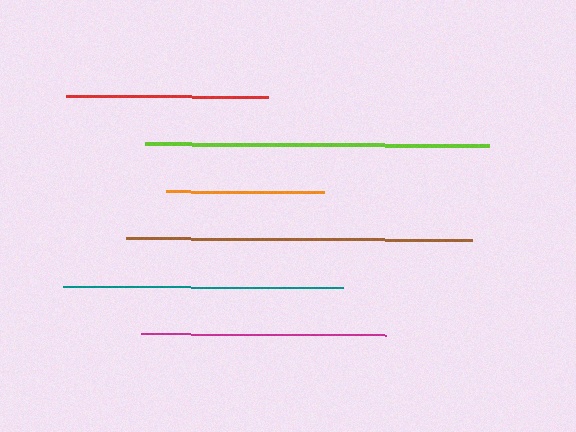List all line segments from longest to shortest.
From longest to shortest: brown, lime, teal, magenta, red, orange.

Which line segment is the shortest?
The orange line is the shortest at approximately 158 pixels.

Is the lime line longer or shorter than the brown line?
The brown line is longer than the lime line.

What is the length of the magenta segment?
The magenta segment is approximately 245 pixels long.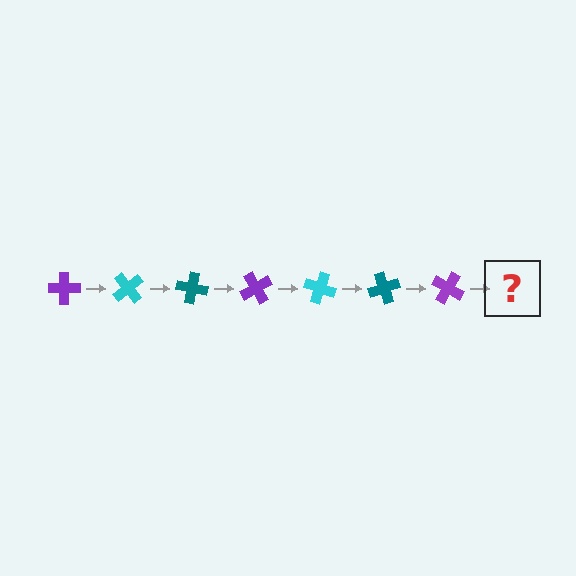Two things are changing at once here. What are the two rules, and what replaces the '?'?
The two rules are that it rotates 50 degrees each step and the color cycles through purple, cyan, and teal. The '?' should be a cyan cross, rotated 350 degrees from the start.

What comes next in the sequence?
The next element should be a cyan cross, rotated 350 degrees from the start.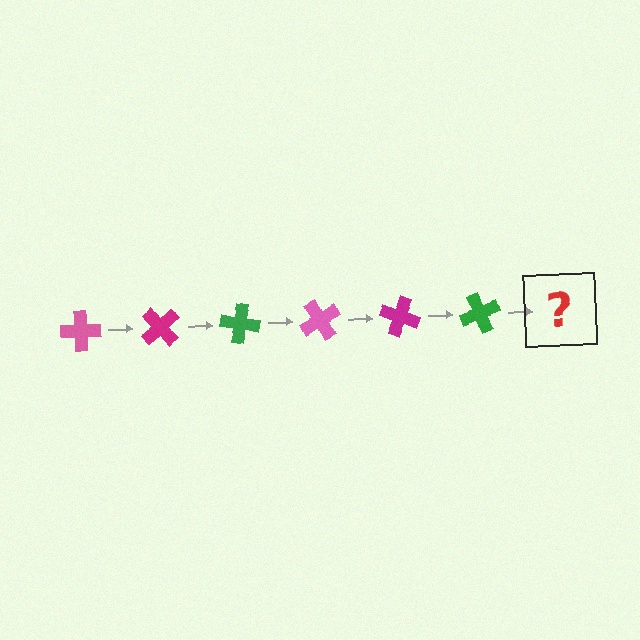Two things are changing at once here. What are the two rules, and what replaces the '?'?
The two rules are that it rotates 50 degrees each step and the color cycles through pink, magenta, and green. The '?' should be a pink cross, rotated 300 degrees from the start.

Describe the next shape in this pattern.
It should be a pink cross, rotated 300 degrees from the start.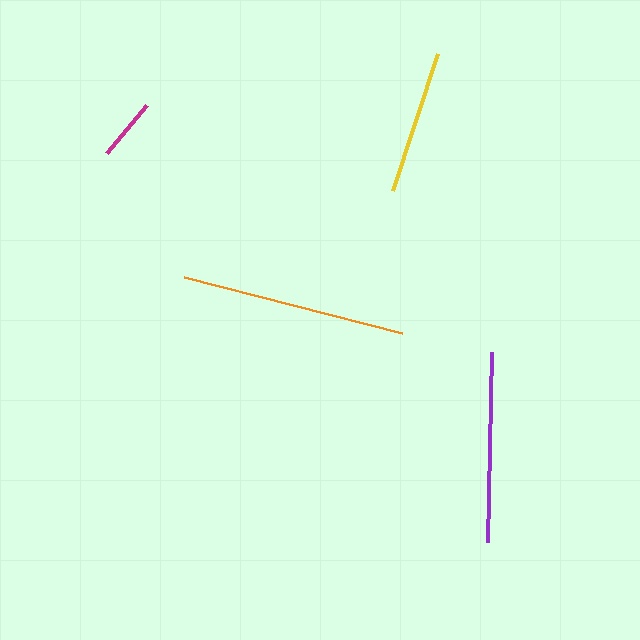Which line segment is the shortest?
The magenta line is the shortest at approximately 63 pixels.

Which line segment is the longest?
The orange line is the longest at approximately 225 pixels.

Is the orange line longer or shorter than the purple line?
The orange line is longer than the purple line.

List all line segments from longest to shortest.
From longest to shortest: orange, purple, yellow, magenta.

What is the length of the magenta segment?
The magenta segment is approximately 63 pixels long.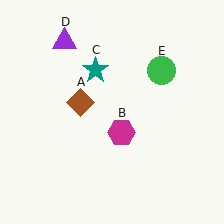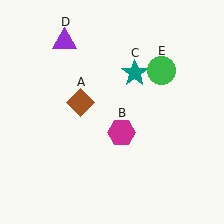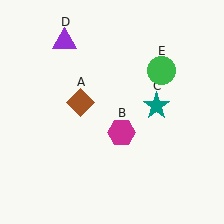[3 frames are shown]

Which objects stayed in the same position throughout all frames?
Brown diamond (object A) and magenta hexagon (object B) and purple triangle (object D) and green circle (object E) remained stationary.